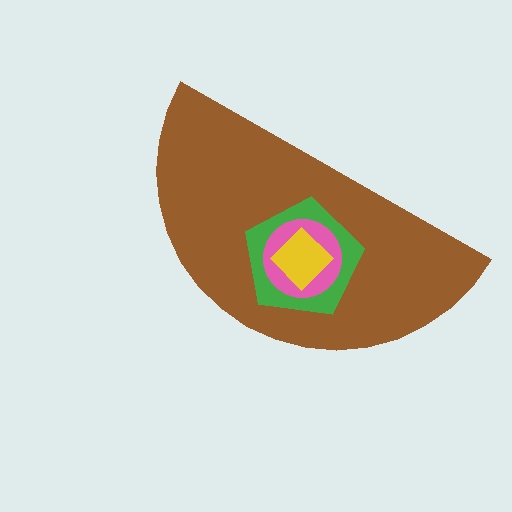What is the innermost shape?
The yellow diamond.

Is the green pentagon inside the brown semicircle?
Yes.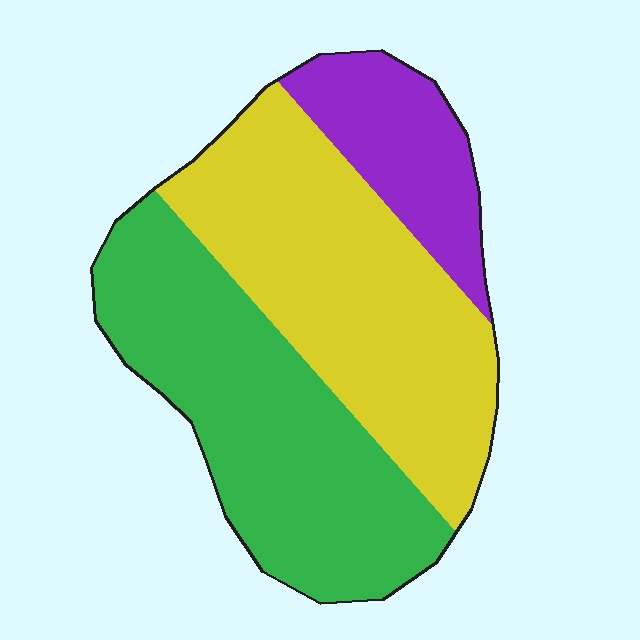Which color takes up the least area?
Purple, at roughly 15%.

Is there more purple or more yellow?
Yellow.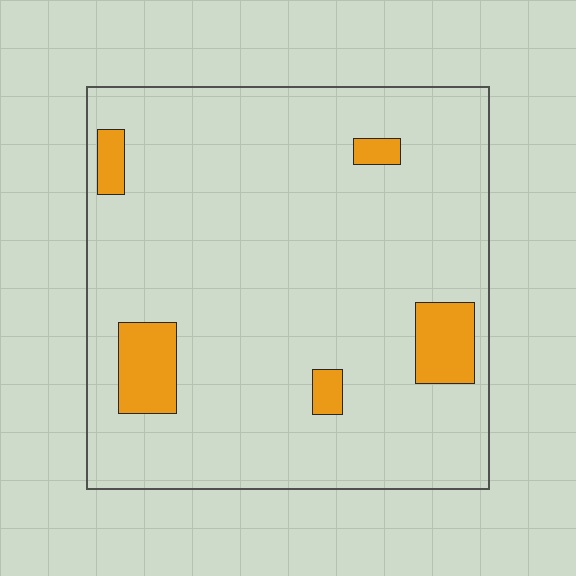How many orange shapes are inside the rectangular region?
5.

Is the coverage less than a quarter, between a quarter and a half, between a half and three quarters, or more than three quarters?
Less than a quarter.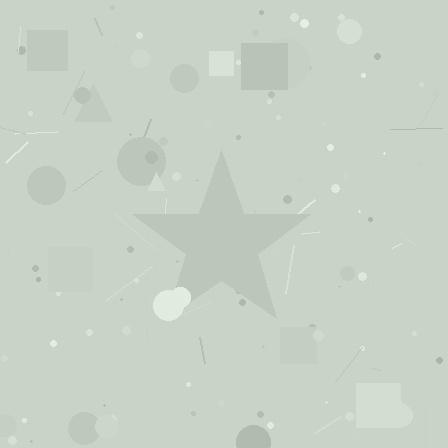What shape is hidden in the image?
A star is hidden in the image.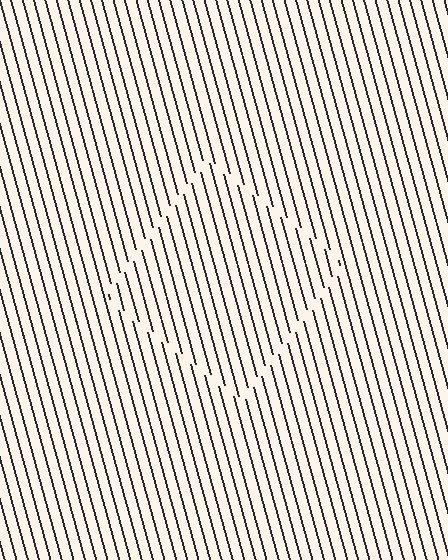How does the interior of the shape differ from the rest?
The interior of the shape contains the same grating, shifted by half a period — the contour is defined by the phase discontinuity where line-ends from the inner and outer gratings abut.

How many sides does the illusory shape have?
4 sides — the line-ends trace a square.